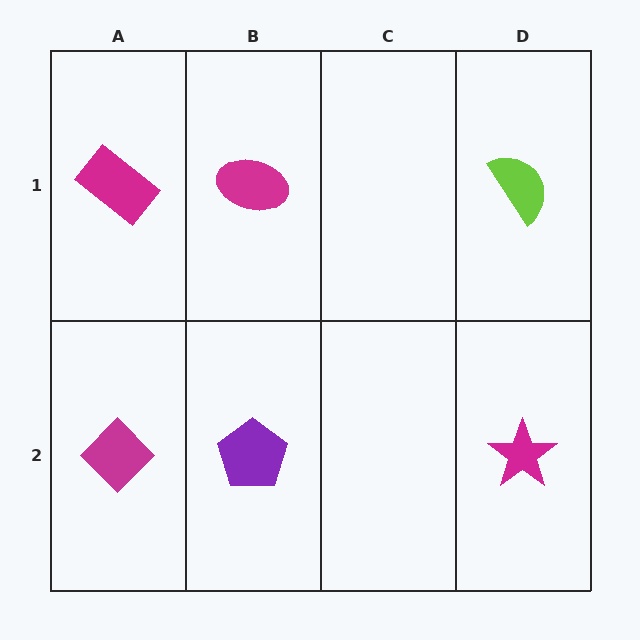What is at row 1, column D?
A lime semicircle.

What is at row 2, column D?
A magenta star.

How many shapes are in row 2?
3 shapes.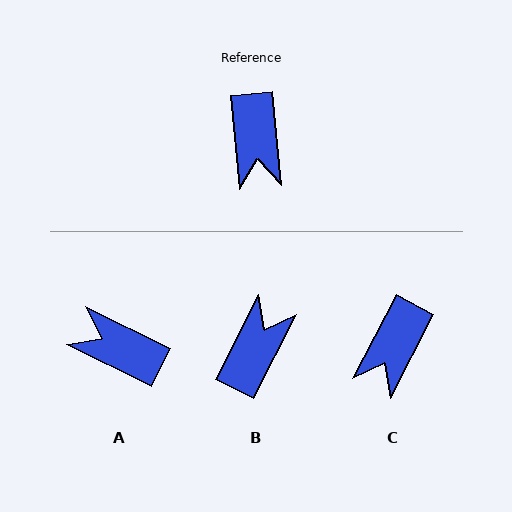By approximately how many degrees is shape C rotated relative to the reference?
Approximately 33 degrees clockwise.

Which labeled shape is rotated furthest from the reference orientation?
B, about 147 degrees away.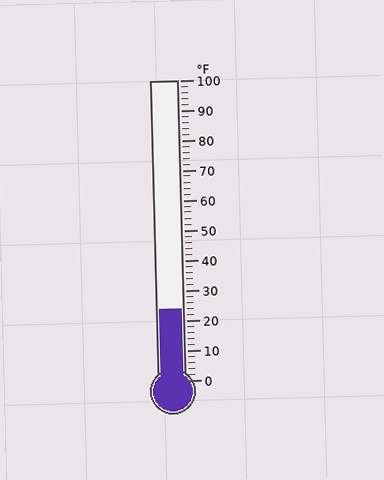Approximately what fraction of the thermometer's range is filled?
The thermometer is filled to approximately 25% of its range.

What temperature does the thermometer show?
The thermometer shows approximately 24°F.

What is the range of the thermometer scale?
The thermometer scale ranges from 0°F to 100°F.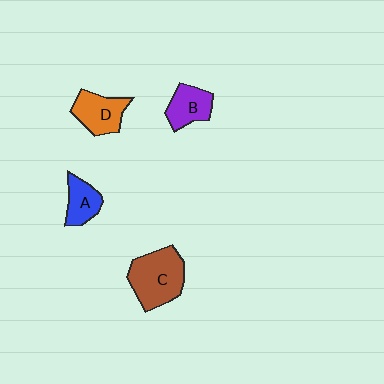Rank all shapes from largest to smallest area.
From largest to smallest: C (brown), D (orange), B (purple), A (blue).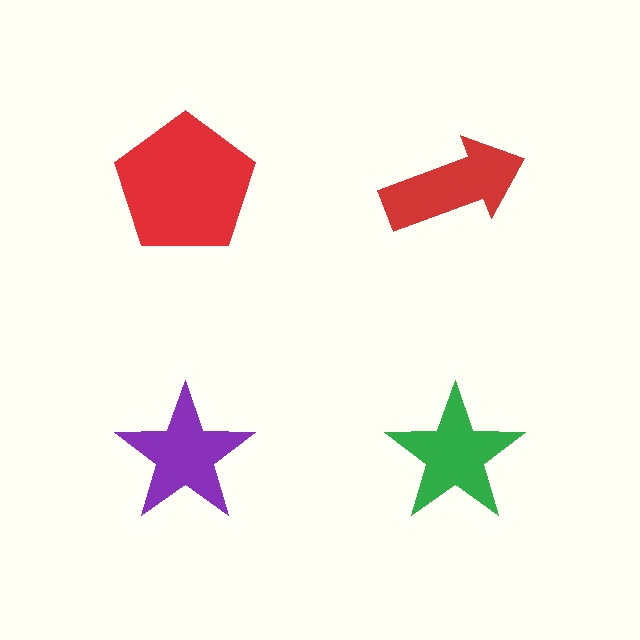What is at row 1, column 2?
A red arrow.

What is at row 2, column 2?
A green star.